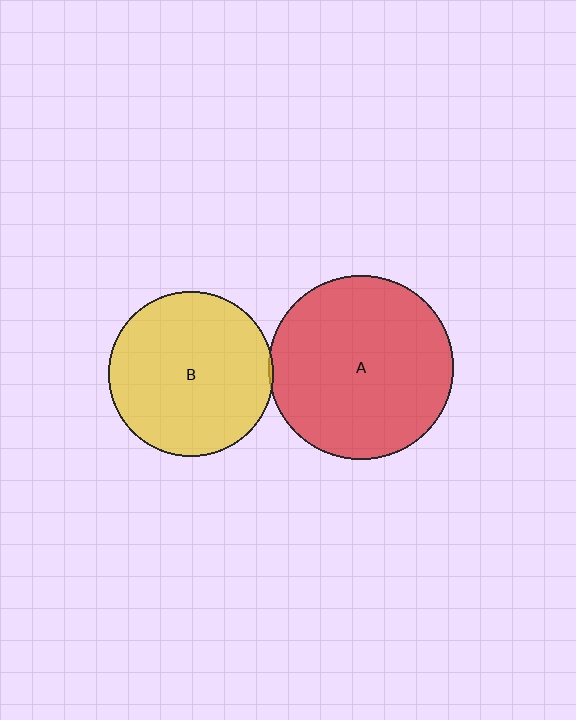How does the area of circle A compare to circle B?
Approximately 1.3 times.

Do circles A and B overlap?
Yes.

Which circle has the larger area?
Circle A (red).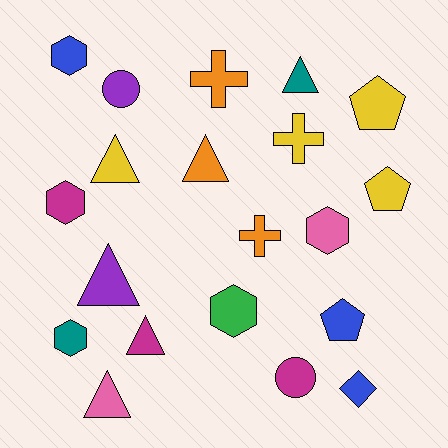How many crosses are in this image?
There are 3 crosses.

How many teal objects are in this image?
There are 2 teal objects.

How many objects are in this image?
There are 20 objects.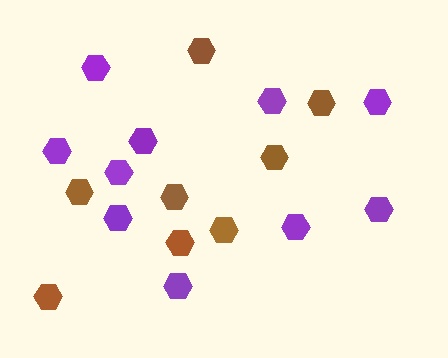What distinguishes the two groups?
There are 2 groups: one group of purple hexagons (10) and one group of brown hexagons (8).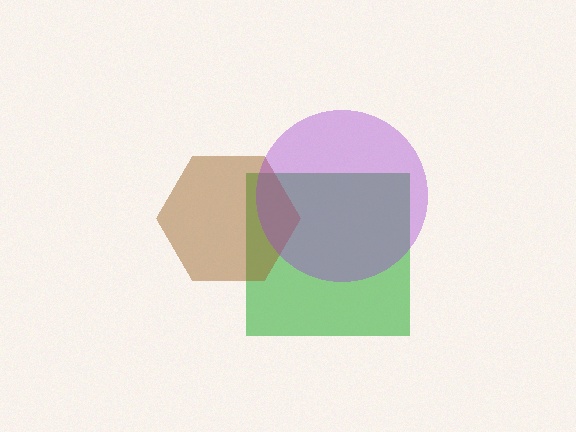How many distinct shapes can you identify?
There are 3 distinct shapes: a green square, a brown hexagon, a purple circle.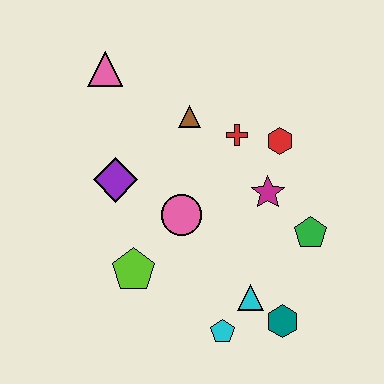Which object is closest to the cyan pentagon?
The cyan triangle is closest to the cyan pentagon.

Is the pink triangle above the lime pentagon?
Yes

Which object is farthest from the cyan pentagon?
The pink triangle is farthest from the cyan pentagon.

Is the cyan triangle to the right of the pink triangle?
Yes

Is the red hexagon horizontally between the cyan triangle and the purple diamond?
No